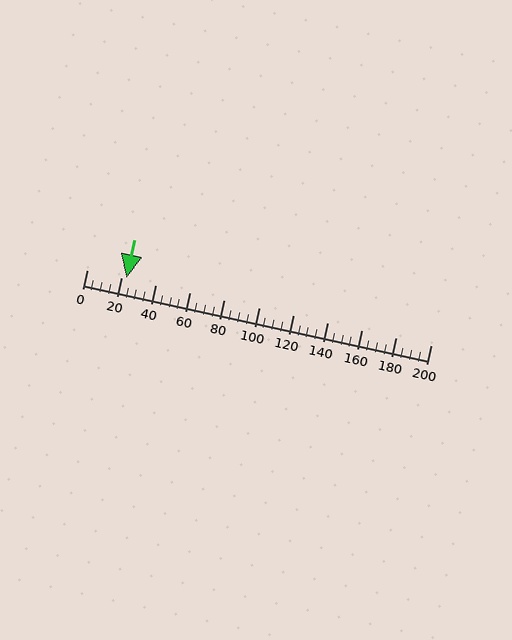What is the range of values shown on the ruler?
The ruler shows values from 0 to 200.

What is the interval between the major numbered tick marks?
The major tick marks are spaced 20 units apart.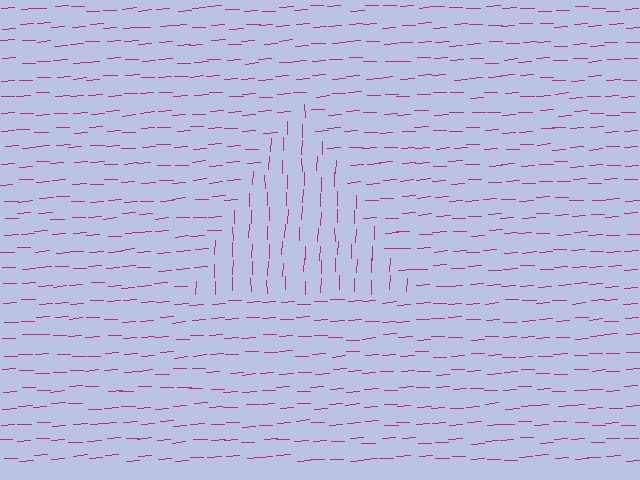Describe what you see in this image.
The image is filled with small magenta line segments. A triangle region in the image has lines oriented differently from the surrounding lines, creating a visible texture boundary.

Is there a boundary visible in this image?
Yes, there is a texture boundary formed by a change in line orientation.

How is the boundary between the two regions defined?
The boundary is defined purely by a change in line orientation (approximately 86 degrees difference). All lines are the same color and thickness.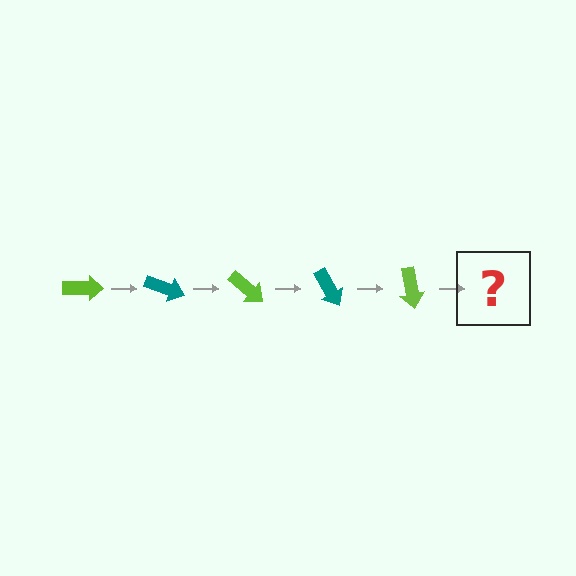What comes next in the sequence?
The next element should be a teal arrow, rotated 100 degrees from the start.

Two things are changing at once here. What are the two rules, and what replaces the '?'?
The two rules are that it rotates 20 degrees each step and the color cycles through lime and teal. The '?' should be a teal arrow, rotated 100 degrees from the start.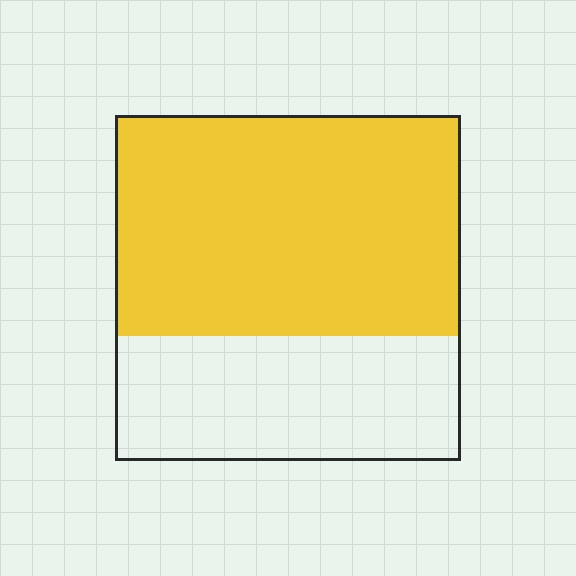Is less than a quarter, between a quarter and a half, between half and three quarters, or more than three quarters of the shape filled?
Between half and three quarters.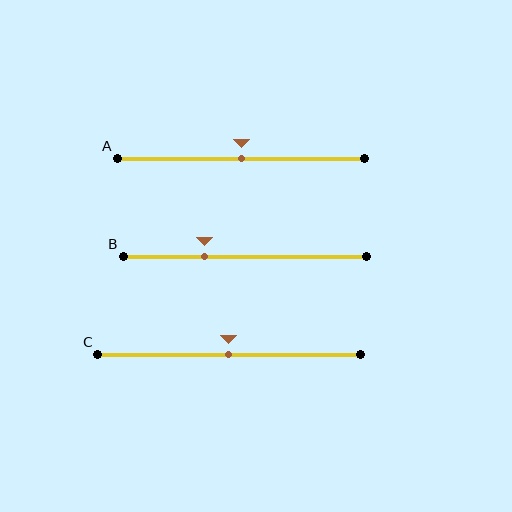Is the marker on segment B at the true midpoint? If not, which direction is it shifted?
No, the marker on segment B is shifted to the left by about 16% of the segment length.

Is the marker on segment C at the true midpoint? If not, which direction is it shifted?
Yes, the marker on segment C is at the true midpoint.